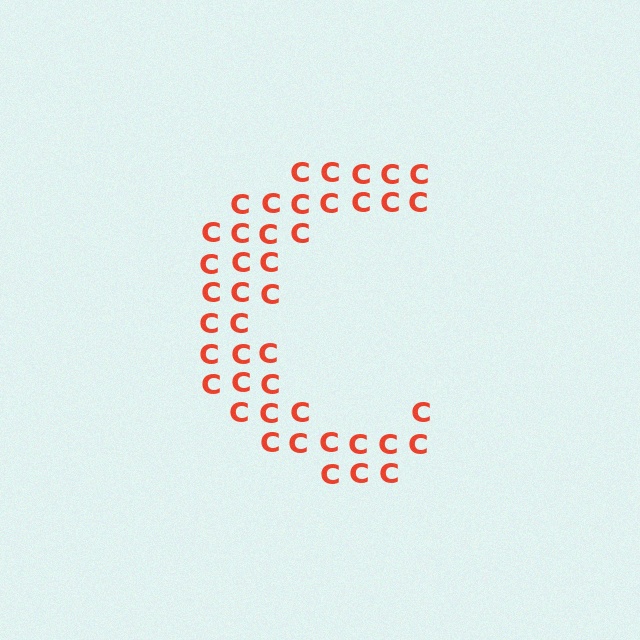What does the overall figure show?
The overall figure shows the letter C.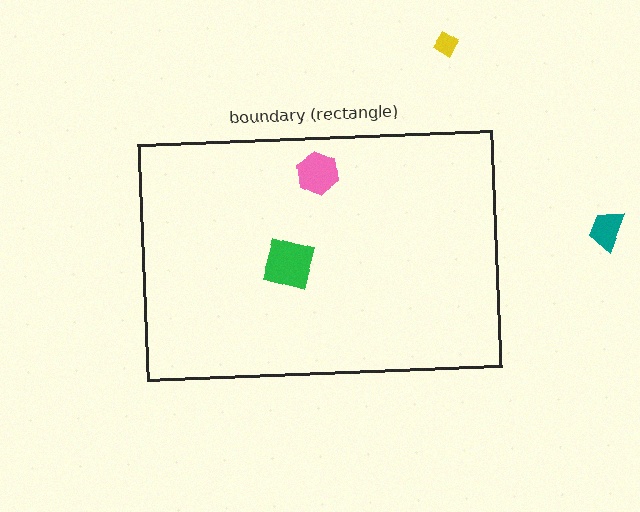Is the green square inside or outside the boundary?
Inside.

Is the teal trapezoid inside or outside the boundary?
Outside.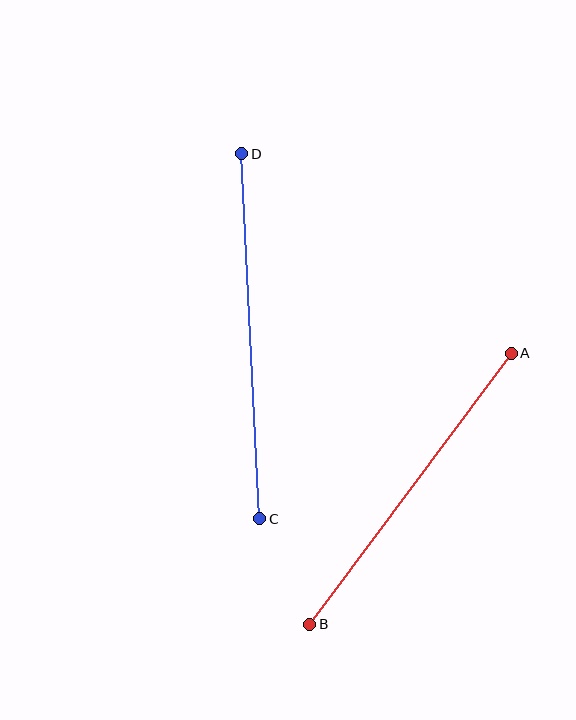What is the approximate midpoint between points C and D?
The midpoint is at approximately (251, 336) pixels.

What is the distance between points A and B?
The distance is approximately 337 pixels.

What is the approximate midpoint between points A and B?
The midpoint is at approximately (410, 489) pixels.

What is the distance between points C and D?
The distance is approximately 366 pixels.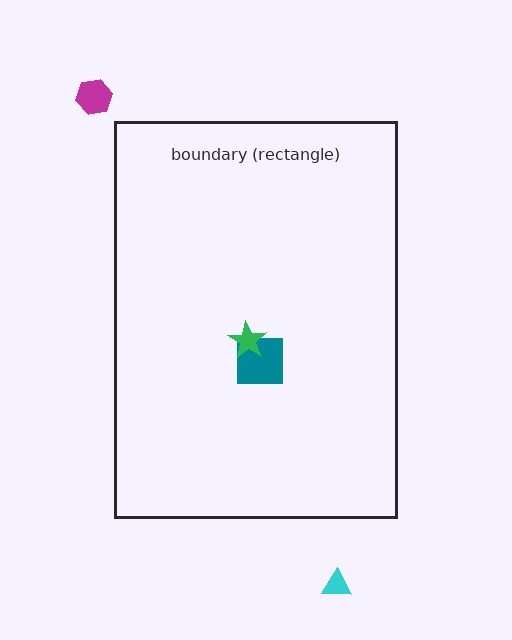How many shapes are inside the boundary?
2 inside, 2 outside.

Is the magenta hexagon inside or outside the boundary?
Outside.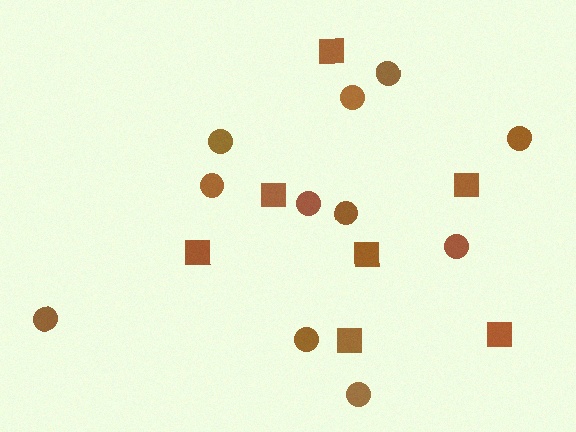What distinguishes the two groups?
There are 2 groups: one group of circles (11) and one group of squares (7).